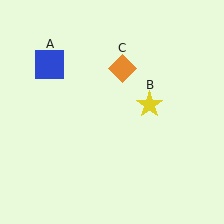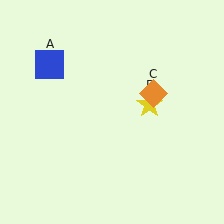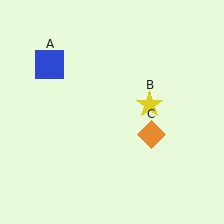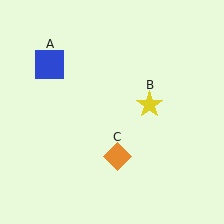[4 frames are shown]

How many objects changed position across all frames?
1 object changed position: orange diamond (object C).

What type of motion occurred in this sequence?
The orange diamond (object C) rotated clockwise around the center of the scene.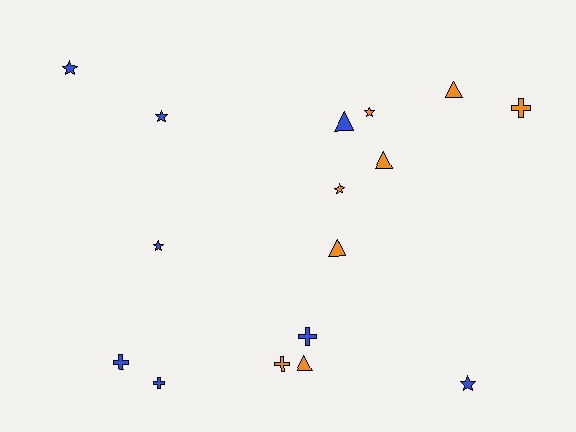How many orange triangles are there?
There are 4 orange triangles.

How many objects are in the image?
There are 16 objects.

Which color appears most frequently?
Blue, with 8 objects.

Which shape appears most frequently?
Star, with 6 objects.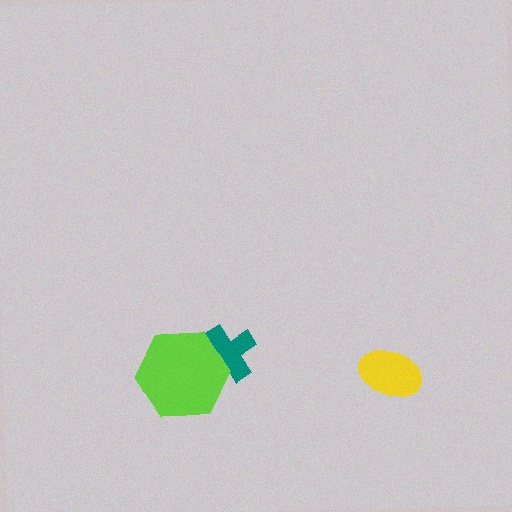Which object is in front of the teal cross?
The lime hexagon is in front of the teal cross.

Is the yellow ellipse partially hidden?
No, no other shape covers it.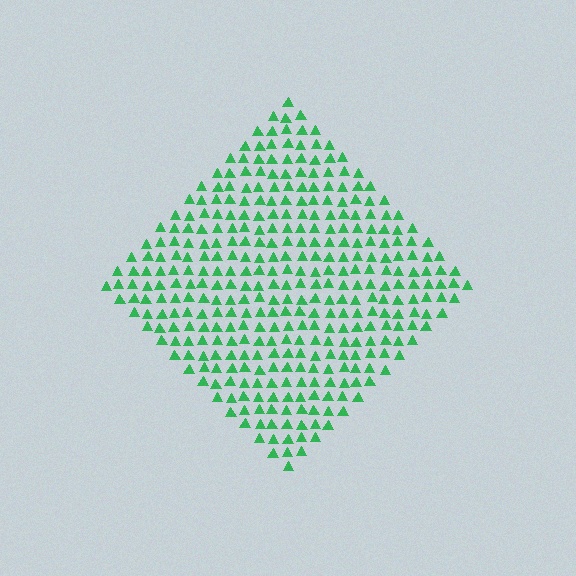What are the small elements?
The small elements are triangles.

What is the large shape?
The large shape is a diamond.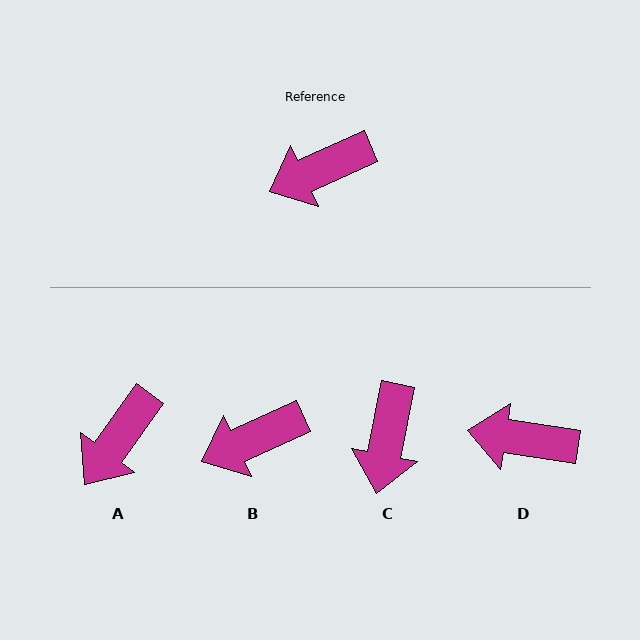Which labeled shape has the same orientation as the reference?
B.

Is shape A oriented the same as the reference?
No, it is off by about 30 degrees.